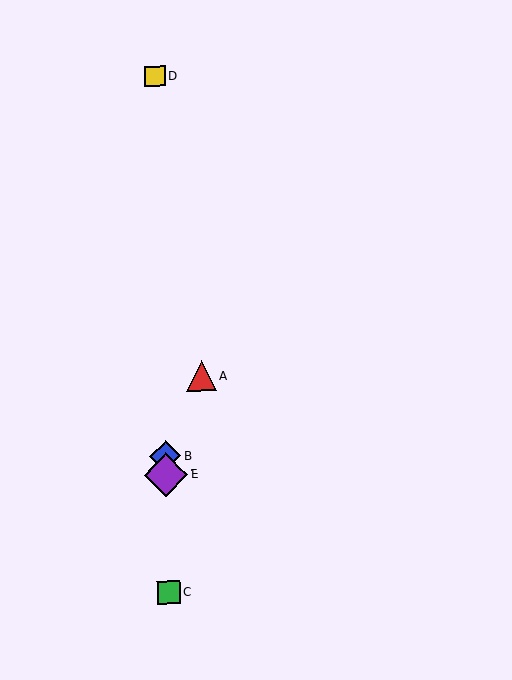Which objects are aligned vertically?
Objects B, C, D, E are aligned vertically.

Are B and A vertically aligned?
No, B is at x≈165 and A is at x≈201.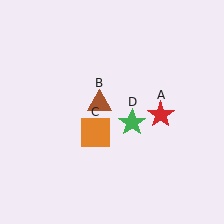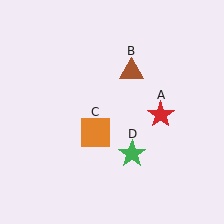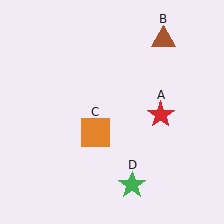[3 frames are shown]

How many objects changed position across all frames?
2 objects changed position: brown triangle (object B), green star (object D).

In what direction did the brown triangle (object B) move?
The brown triangle (object B) moved up and to the right.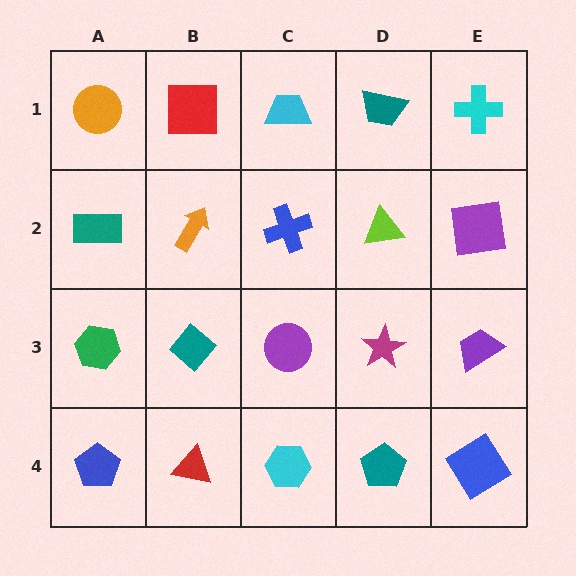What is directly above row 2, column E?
A cyan cross.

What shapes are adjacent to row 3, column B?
An orange arrow (row 2, column B), a red triangle (row 4, column B), a green hexagon (row 3, column A), a purple circle (row 3, column C).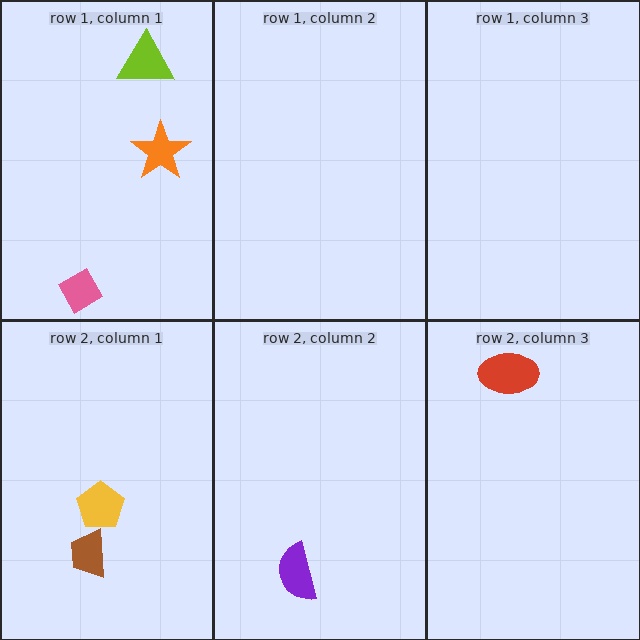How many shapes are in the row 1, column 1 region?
3.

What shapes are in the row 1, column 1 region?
The orange star, the lime triangle, the pink diamond.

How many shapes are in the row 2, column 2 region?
1.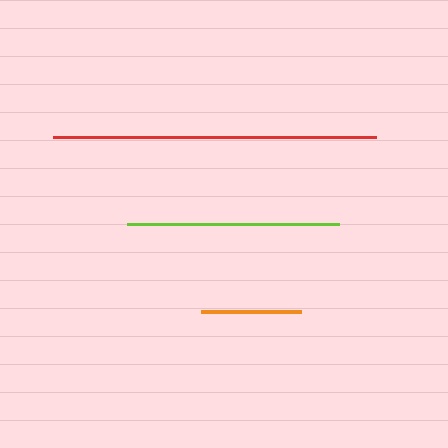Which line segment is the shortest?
The orange line is the shortest at approximately 100 pixels.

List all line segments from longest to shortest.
From longest to shortest: red, lime, orange.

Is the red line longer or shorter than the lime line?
The red line is longer than the lime line.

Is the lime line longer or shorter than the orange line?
The lime line is longer than the orange line.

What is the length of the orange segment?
The orange segment is approximately 100 pixels long.